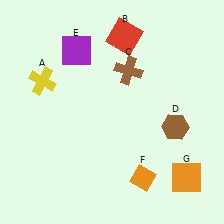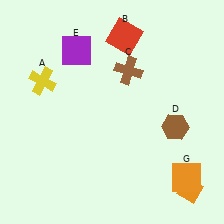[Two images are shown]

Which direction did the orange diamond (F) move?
The orange diamond (F) moved right.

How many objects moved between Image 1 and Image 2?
1 object moved between the two images.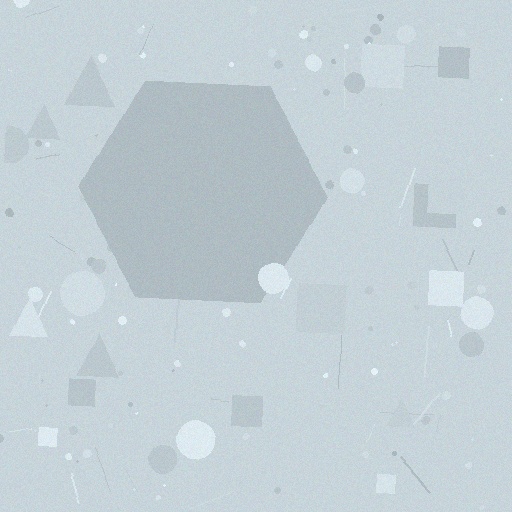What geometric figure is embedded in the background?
A hexagon is embedded in the background.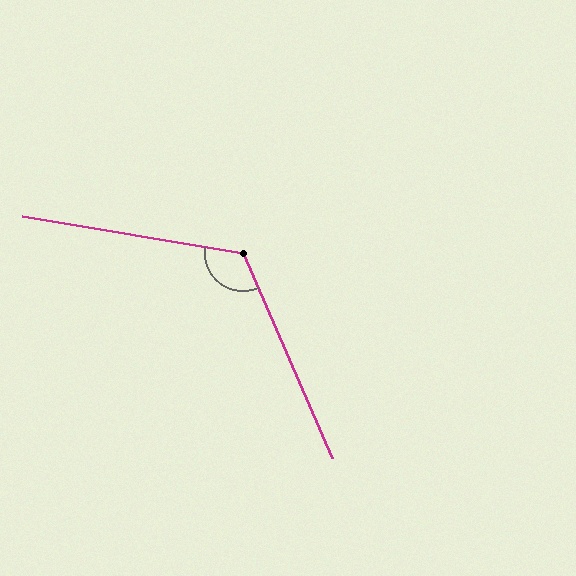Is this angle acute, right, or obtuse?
It is obtuse.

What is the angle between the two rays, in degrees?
Approximately 123 degrees.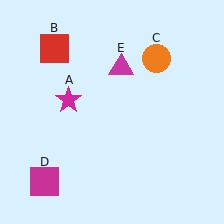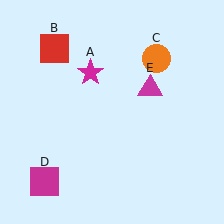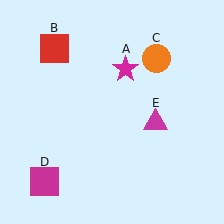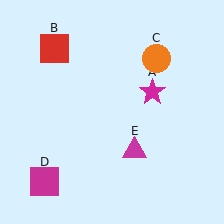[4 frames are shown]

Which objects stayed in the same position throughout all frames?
Red square (object B) and orange circle (object C) and magenta square (object D) remained stationary.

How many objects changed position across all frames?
2 objects changed position: magenta star (object A), magenta triangle (object E).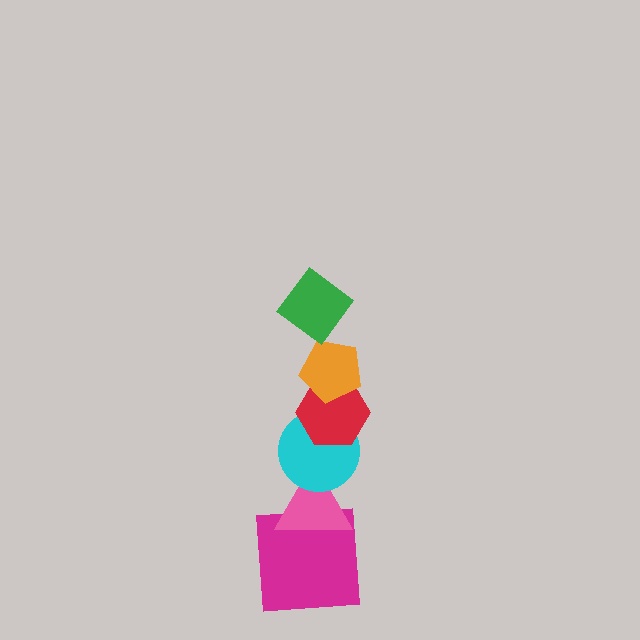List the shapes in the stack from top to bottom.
From top to bottom: the green diamond, the orange pentagon, the red hexagon, the cyan circle, the pink triangle, the magenta square.